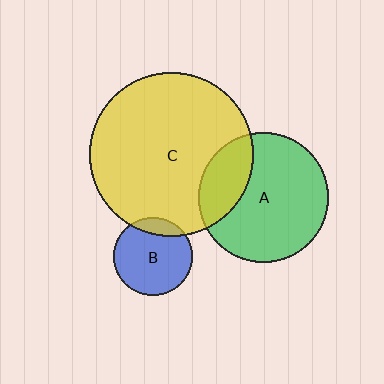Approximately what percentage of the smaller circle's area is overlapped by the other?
Approximately 25%.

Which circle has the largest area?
Circle C (yellow).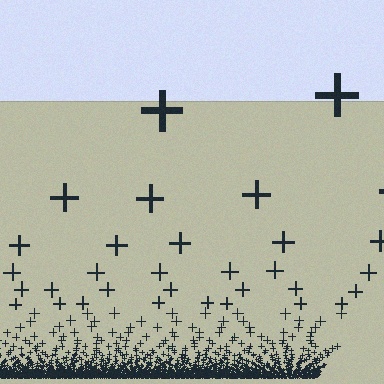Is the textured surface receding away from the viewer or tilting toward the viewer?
The surface appears to tilt toward the viewer. Texture elements get larger and sparser toward the top.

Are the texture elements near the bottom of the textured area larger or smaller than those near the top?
Smaller. The gradient is inverted — elements near the bottom are smaller and denser.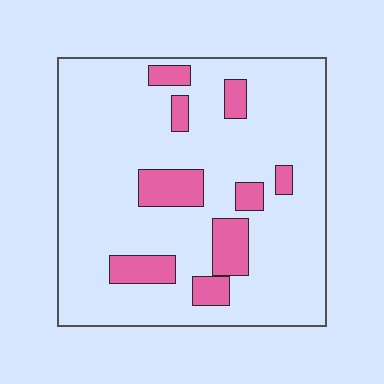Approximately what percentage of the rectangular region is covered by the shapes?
Approximately 15%.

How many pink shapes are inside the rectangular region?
9.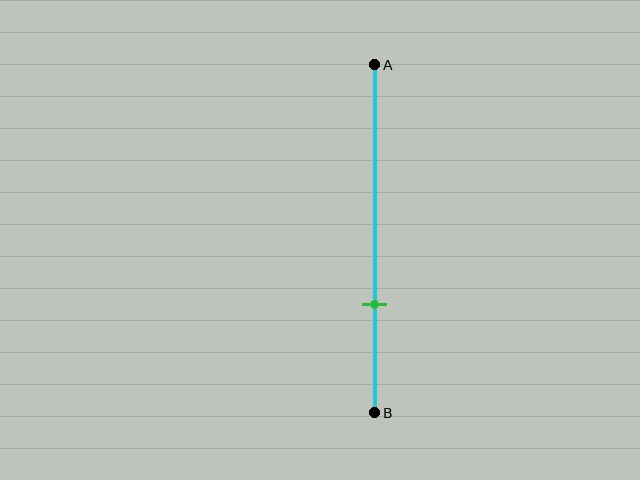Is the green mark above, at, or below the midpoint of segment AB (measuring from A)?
The green mark is below the midpoint of segment AB.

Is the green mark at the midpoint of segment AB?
No, the mark is at about 70% from A, not at the 50% midpoint.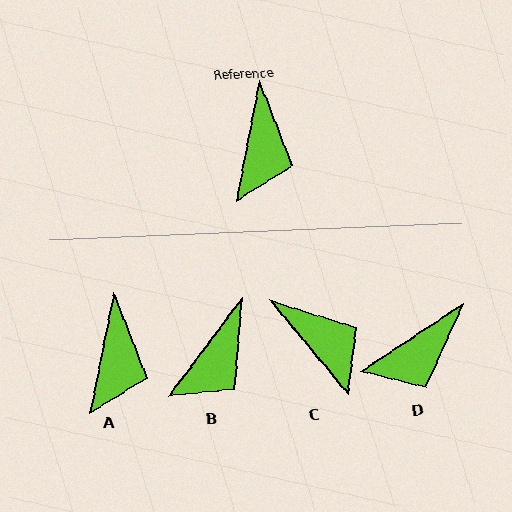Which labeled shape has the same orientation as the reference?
A.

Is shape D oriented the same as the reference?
No, it is off by about 45 degrees.